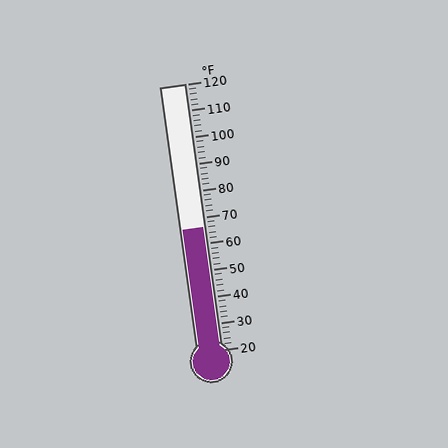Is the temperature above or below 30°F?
The temperature is above 30°F.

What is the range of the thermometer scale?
The thermometer scale ranges from 20°F to 120°F.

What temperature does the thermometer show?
The thermometer shows approximately 66°F.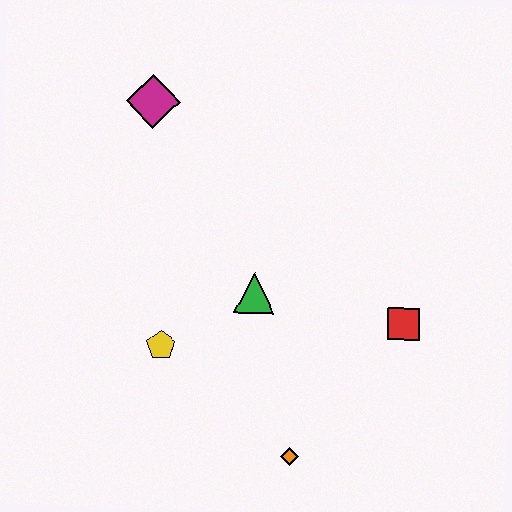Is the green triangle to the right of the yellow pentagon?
Yes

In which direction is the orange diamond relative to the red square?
The orange diamond is below the red square.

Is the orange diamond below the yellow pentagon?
Yes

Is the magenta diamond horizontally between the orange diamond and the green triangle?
No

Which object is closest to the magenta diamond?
The green triangle is closest to the magenta diamond.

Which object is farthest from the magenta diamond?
The orange diamond is farthest from the magenta diamond.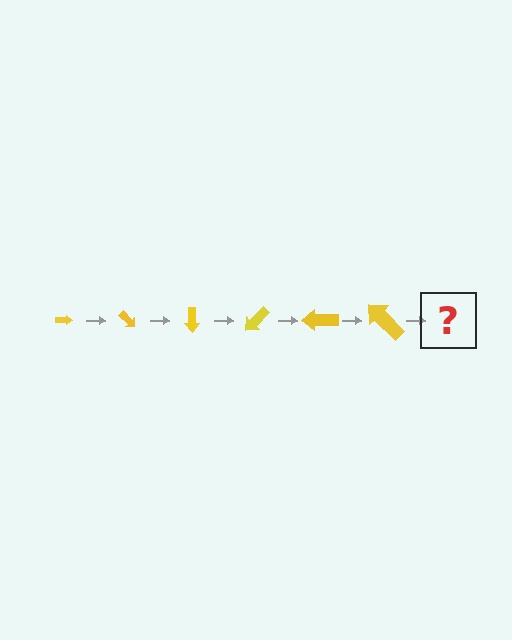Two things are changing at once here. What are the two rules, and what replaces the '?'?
The two rules are that the arrow grows larger each step and it rotates 45 degrees each step. The '?' should be an arrow, larger than the previous one and rotated 270 degrees from the start.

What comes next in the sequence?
The next element should be an arrow, larger than the previous one and rotated 270 degrees from the start.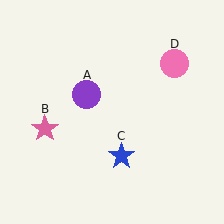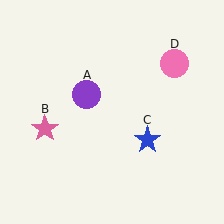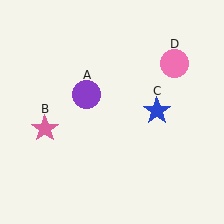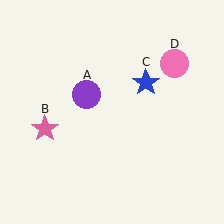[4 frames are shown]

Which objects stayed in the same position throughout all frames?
Purple circle (object A) and pink star (object B) and pink circle (object D) remained stationary.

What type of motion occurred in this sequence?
The blue star (object C) rotated counterclockwise around the center of the scene.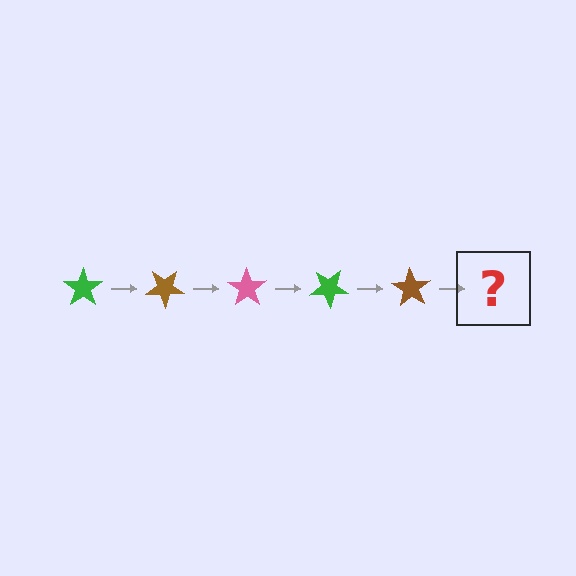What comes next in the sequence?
The next element should be a pink star, rotated 175 degrees from the start.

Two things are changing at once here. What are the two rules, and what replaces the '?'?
The two rules are that it rotates 35 degrees each step and the color cycles through green, brown, and pink. The '?' should be a pink star, rotated 175 degrees from the start.